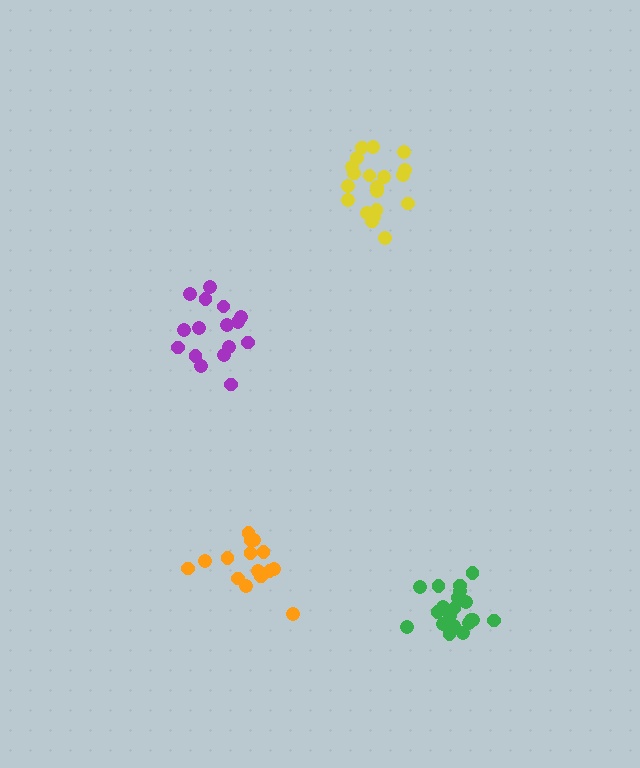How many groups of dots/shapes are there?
There are 4 groups.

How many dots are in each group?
Group 1: 20 dots, Group 2: 16 dots, Group 3: 21 dots, Group 4: 15 dots (72 total).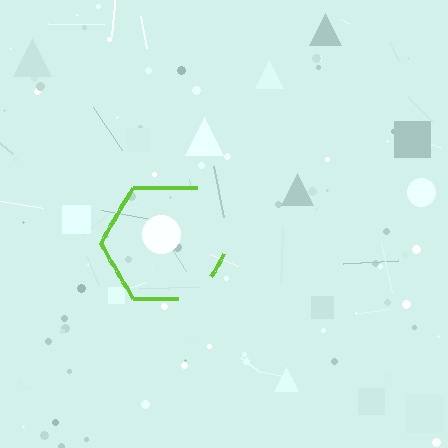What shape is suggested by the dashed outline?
The dashed outline suggests a hexagon.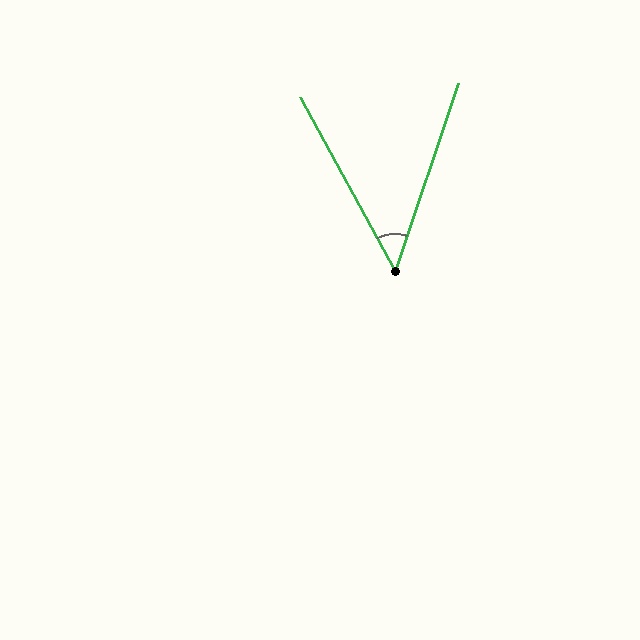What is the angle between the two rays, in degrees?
Approximately 47 degrees.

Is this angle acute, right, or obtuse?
It is acute.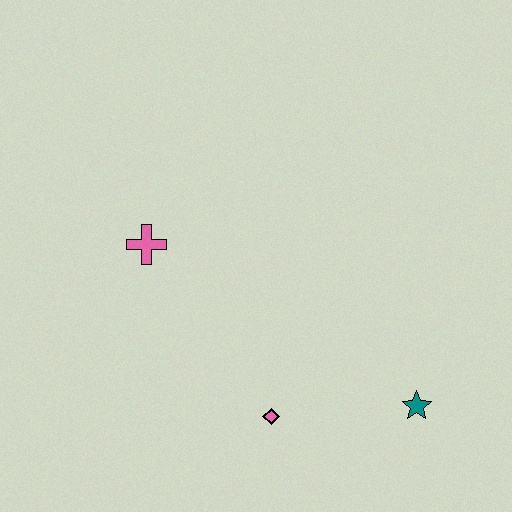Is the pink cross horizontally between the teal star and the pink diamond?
No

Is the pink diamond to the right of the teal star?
No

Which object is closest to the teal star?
The pink diamond is closest to the teal star.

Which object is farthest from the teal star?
The pink cross is farthest from the teal star.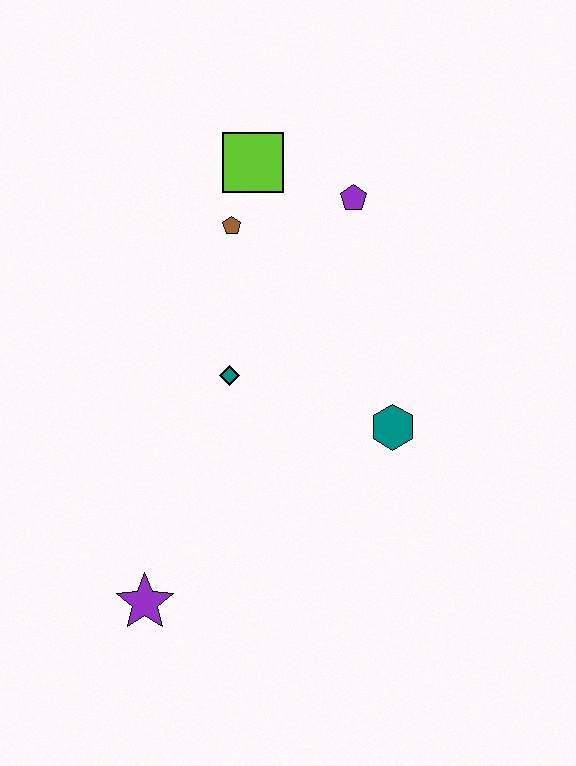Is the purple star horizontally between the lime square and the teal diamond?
No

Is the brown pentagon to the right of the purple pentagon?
No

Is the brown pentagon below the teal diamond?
No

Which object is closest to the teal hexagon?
The teal diamond is closest to the teal hexagon.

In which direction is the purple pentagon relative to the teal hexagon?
The purple pentagon is above the teal hexagon.